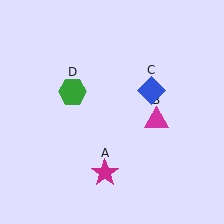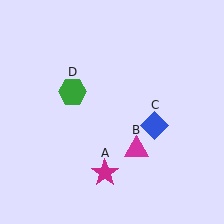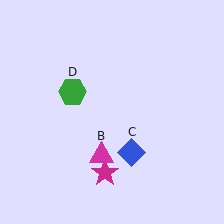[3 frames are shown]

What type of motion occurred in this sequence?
The magenta triangle (object B), blue diamond (object C) rotated clockwise around the center of the scene.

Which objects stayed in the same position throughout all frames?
Magenta star (object A) and green hexagon (object D) remained stationary.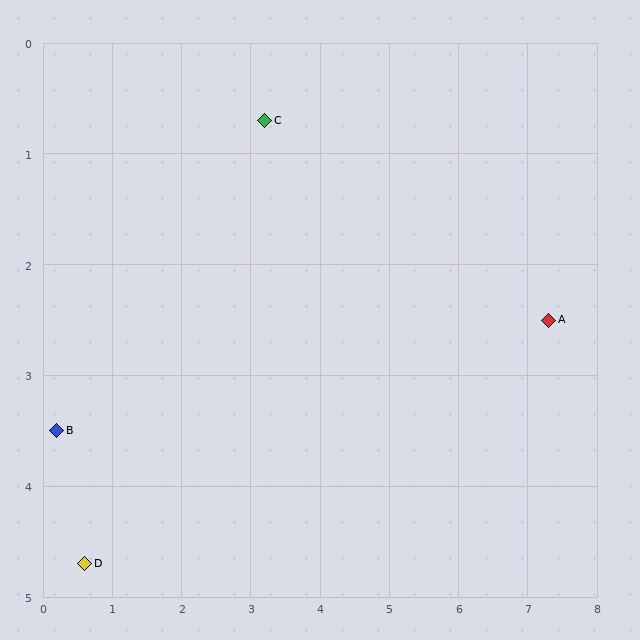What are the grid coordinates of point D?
Point D is at approximately (0.6, 4.7).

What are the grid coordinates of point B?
Point B is at approximately (0.2, 3.5).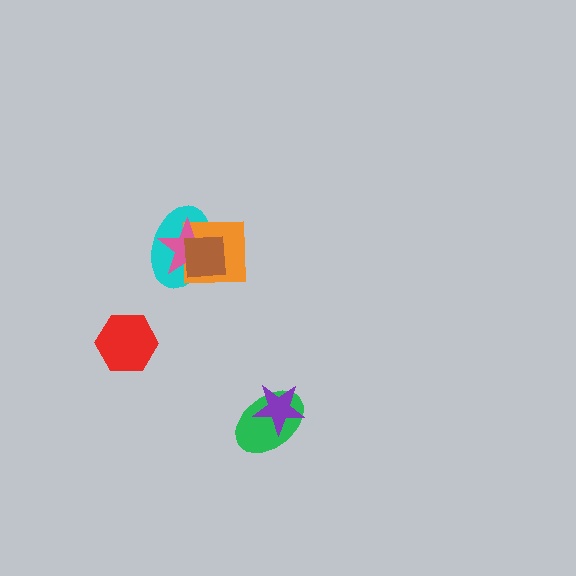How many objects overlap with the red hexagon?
0 objects overlap with the red hexagon.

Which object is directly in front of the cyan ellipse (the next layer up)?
The orange square is directly in front of the cyan ellipse.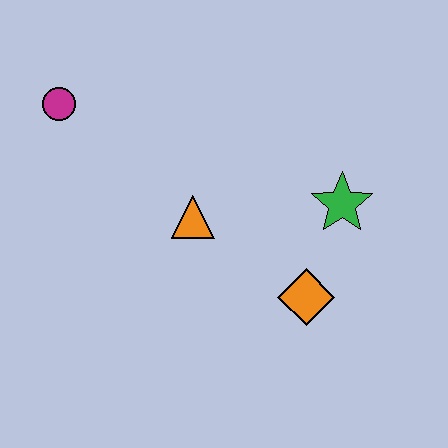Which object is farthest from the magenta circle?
The orange diamond is farthest from the magenta circle.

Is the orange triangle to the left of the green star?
Yes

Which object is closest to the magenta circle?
The orange triangle is closest to the magenta circle.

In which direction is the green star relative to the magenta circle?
The green star is to the right of the magenta circle.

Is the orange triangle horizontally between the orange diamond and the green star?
No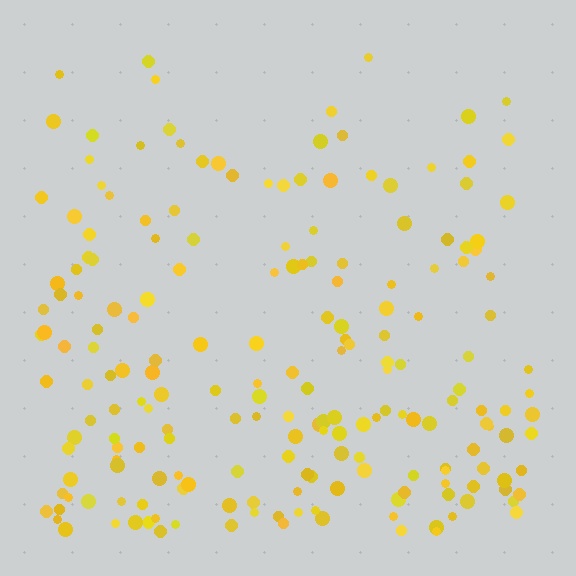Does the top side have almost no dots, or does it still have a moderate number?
Still a moderate number, just noticeably fewer than the bottom.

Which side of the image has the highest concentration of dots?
The bottom.